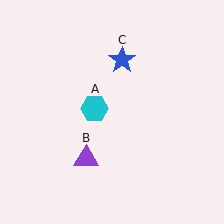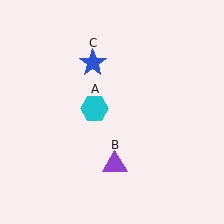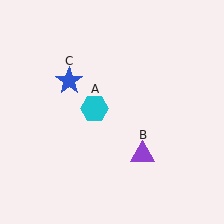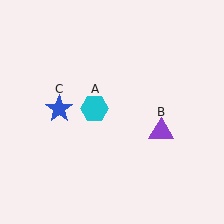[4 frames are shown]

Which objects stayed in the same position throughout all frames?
Cyan hexagon (object A) remained stationary.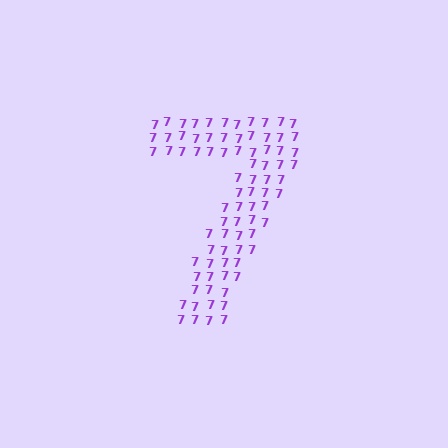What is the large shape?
The large shape is the digit 7.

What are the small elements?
The small elements are digit 7's.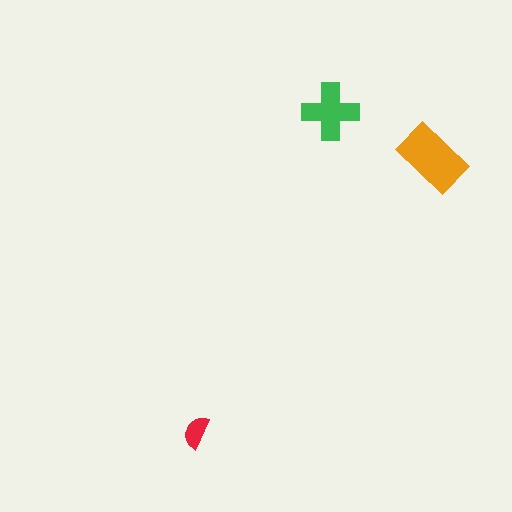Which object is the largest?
The orange rectangle.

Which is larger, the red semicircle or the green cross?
The green cross.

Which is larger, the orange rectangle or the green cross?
The orange rectangle.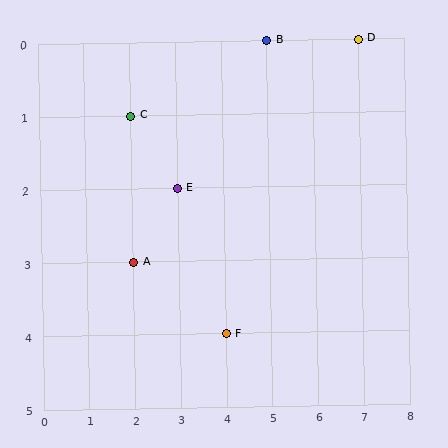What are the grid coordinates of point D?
Point D is at grid coordinates (7, 0).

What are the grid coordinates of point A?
Point A is at grid coordinates (2, 3).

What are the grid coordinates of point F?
Point F is at grid coordinates (4, 4).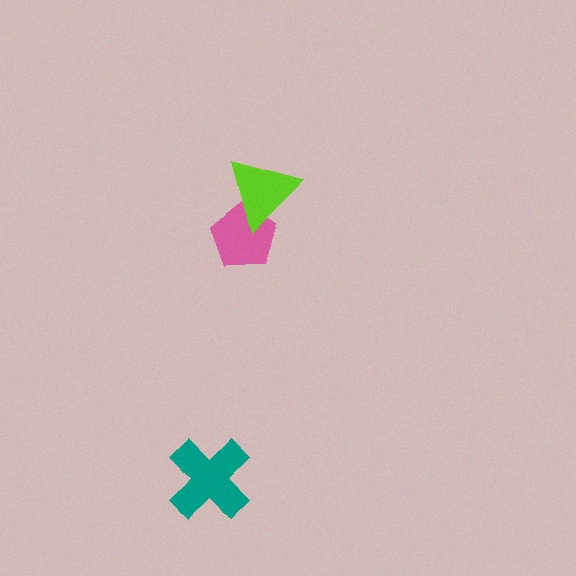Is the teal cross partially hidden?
No, no other shape covers it.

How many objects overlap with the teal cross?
0 objects overlap with the teal cross.